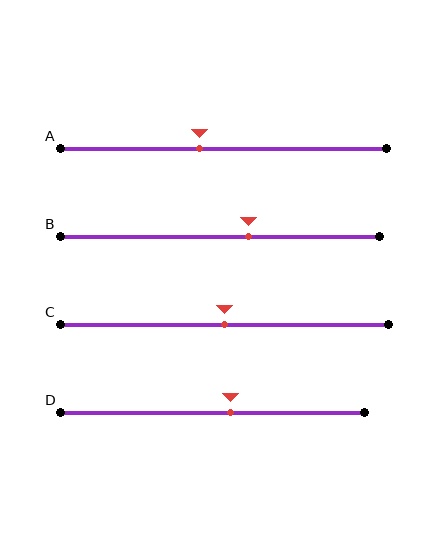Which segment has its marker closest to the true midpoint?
Segment C has its marker closest to the true midpoint.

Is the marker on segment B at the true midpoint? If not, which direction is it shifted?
No, the marker on segment B is shifted to the right by about 9% of the segment length.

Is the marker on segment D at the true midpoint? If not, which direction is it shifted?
No, the marker on segment D is shifted to the right by about 6% of the segment length.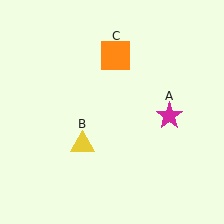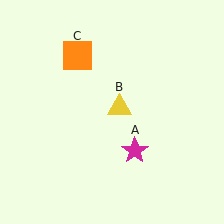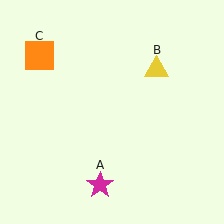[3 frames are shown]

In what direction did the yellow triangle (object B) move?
The yellow triangle (object B) moved up and to the right.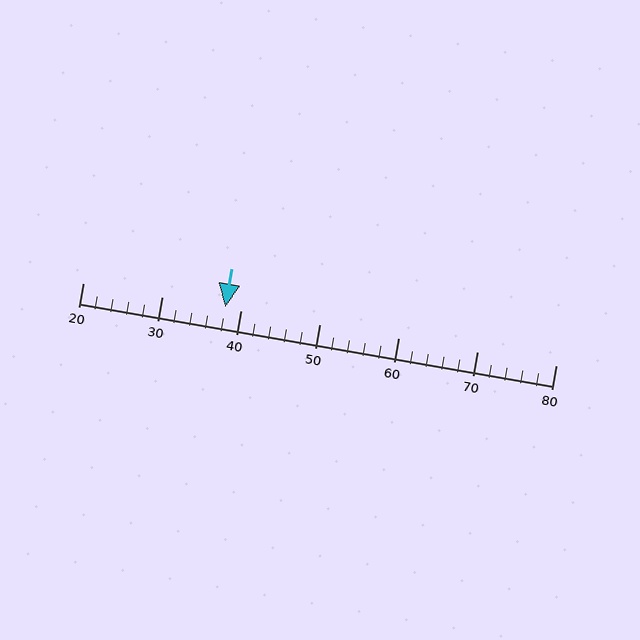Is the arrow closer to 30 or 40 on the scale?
The arrow is closer to 40.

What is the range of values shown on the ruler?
The ruler shows values from 20 to 80.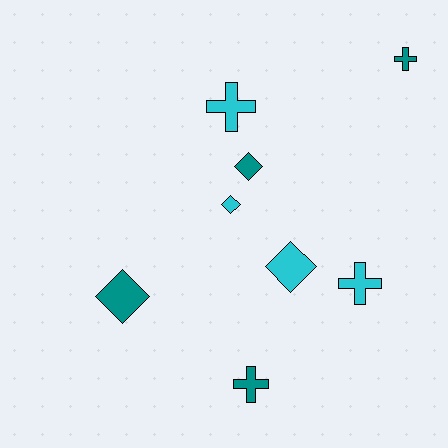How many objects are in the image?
There are 8 objects.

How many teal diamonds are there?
There are 2 teal diamonds.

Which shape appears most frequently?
Diamond, with 4 objects.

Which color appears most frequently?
Teal, with 4 objects.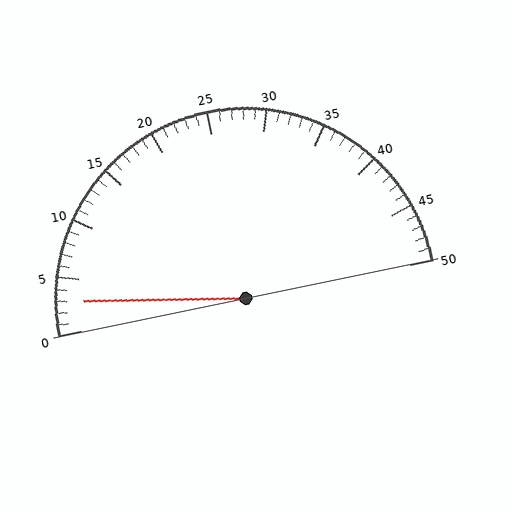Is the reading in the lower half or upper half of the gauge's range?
The reading is in the lower half of the range (0 to 50).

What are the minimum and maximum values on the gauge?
The gauge ranges from 0 to 50.